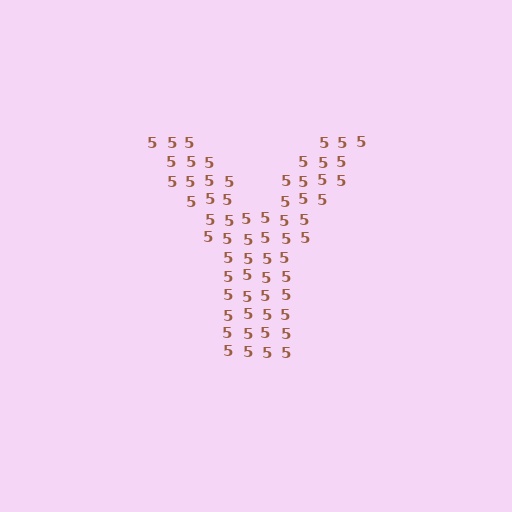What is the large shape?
The large shape is the letter Y.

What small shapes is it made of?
It is made of small digit 5's.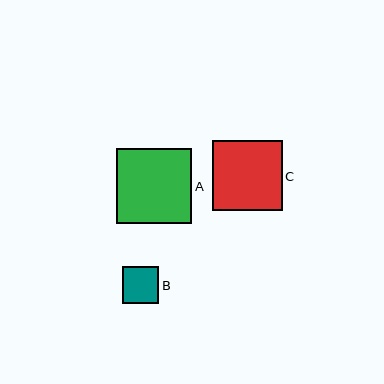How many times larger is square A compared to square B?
Square A is approximately 2.0 times the size of square B.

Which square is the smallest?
Square B is the smallest with a size of approximately 37 pixels.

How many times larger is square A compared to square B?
Square A is approximately 2.0 times the size of square B.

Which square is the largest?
Square A is the largest with a size of approximately 75 pixels.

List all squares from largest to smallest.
From largest to smallest: A, C, B.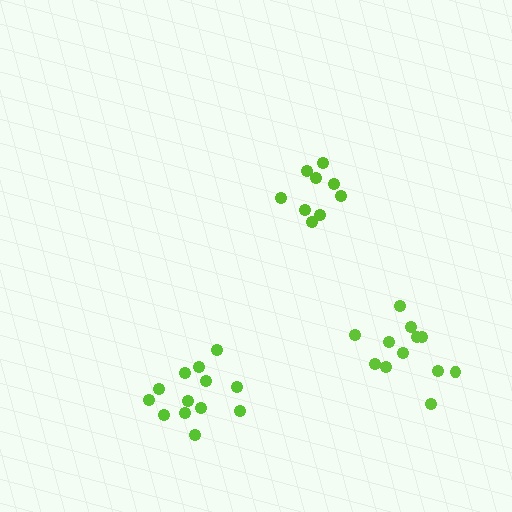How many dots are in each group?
Group 1: 12 dots, Group 2: 9 dots, Group 3: 13 dots (34 total).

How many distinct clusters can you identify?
There are 3 distinct clusters.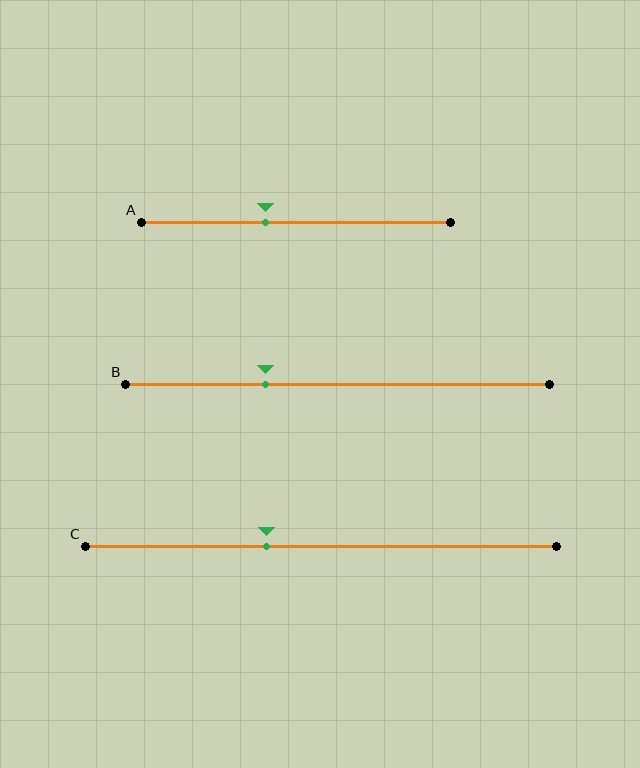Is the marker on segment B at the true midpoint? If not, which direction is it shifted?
No, the marker on segment B is shifted to the left by about 17% of the segment length.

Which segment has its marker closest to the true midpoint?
Segment A has its marker closest to the true midpoint.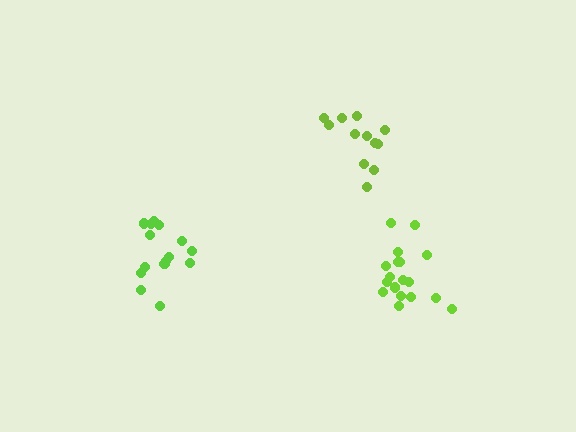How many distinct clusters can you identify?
There are 3 distinct clusters.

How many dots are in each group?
Group 1: 12 dots, Group 2: 15 dots, Group 3: 18 dots (45 total).